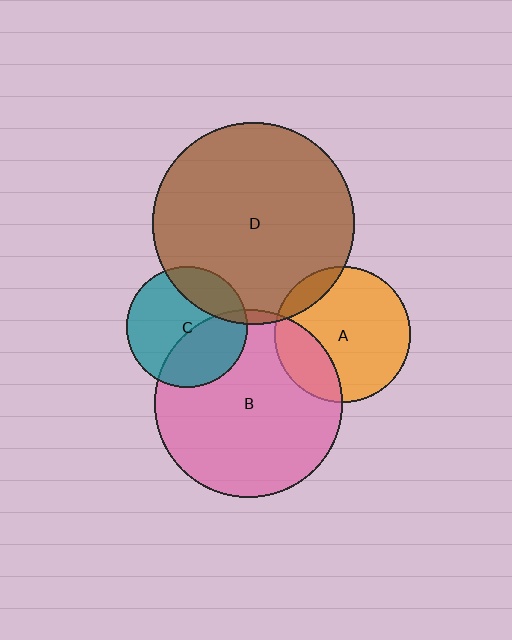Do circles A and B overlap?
Yes.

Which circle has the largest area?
Circle D (brown).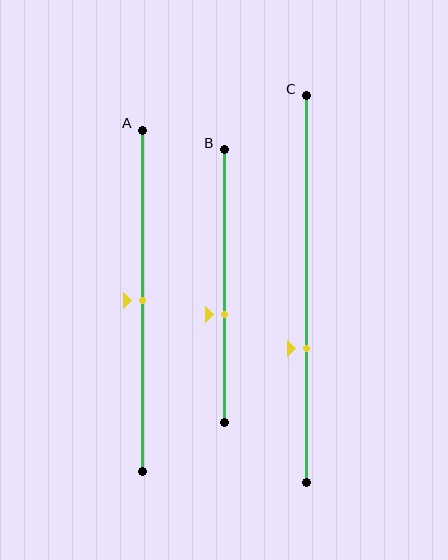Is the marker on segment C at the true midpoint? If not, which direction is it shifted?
No, the marker on segment C is shifted downward by about 15% of the segment length.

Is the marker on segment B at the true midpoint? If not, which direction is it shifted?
No, the marker on segment B is shifted downward by about 10% of the segment length.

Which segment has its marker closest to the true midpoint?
Segment A has its marker closest to the true midpoint.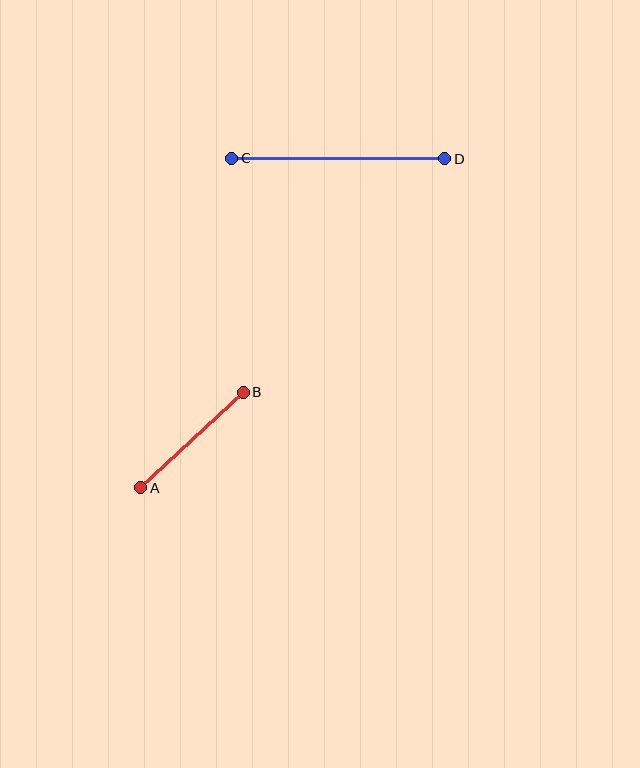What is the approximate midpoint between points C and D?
The midpoint is at approximately (338, 159) pixels.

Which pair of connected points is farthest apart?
Points C and D are farthest apart.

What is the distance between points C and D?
The distance is approximately 213 pixels.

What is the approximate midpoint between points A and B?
The midpoint is at approximately (192, 440) pixels.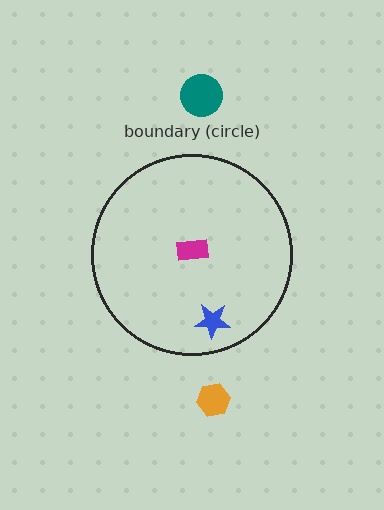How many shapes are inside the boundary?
2 inside, 2 outside.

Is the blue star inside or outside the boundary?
Inside.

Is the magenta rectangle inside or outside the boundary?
Inside.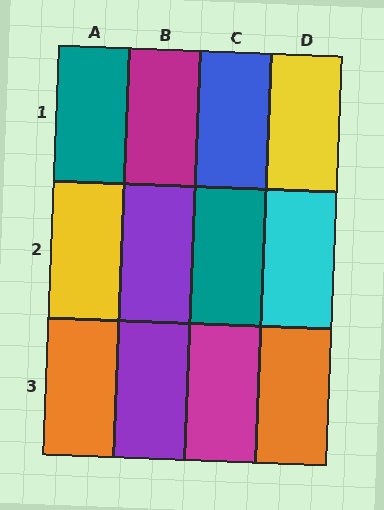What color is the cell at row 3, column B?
Purple.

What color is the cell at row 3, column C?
Magenta.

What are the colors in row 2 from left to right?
Yellow, purple, teal, cyan.